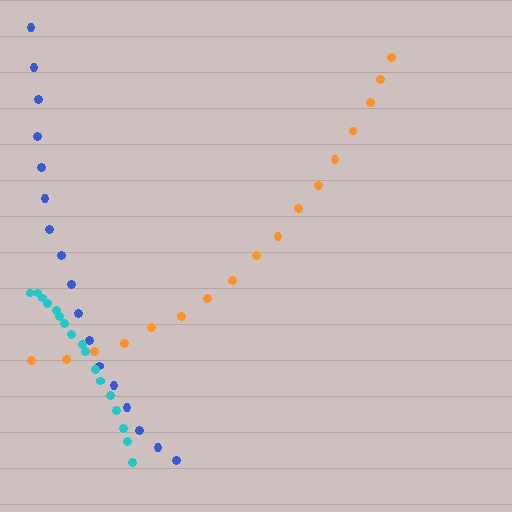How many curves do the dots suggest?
There are 3 distinct paths.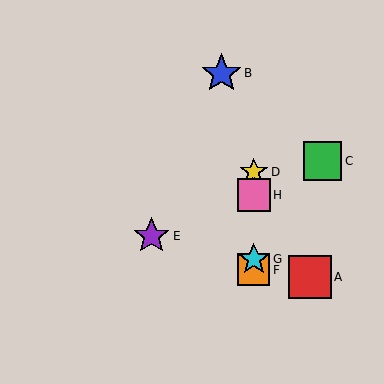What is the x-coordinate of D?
Object D is at x≈254.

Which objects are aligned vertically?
Objects D, F, G, H are aligned vertically.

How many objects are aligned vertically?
4 objects (D, F, G, H) are aligned vertically.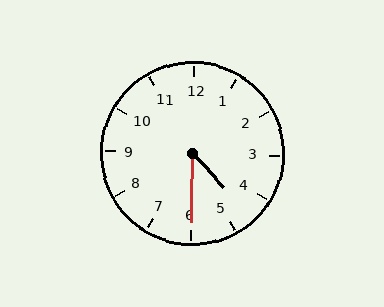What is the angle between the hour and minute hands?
Approximately 45 degrees.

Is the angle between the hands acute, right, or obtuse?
It is acute.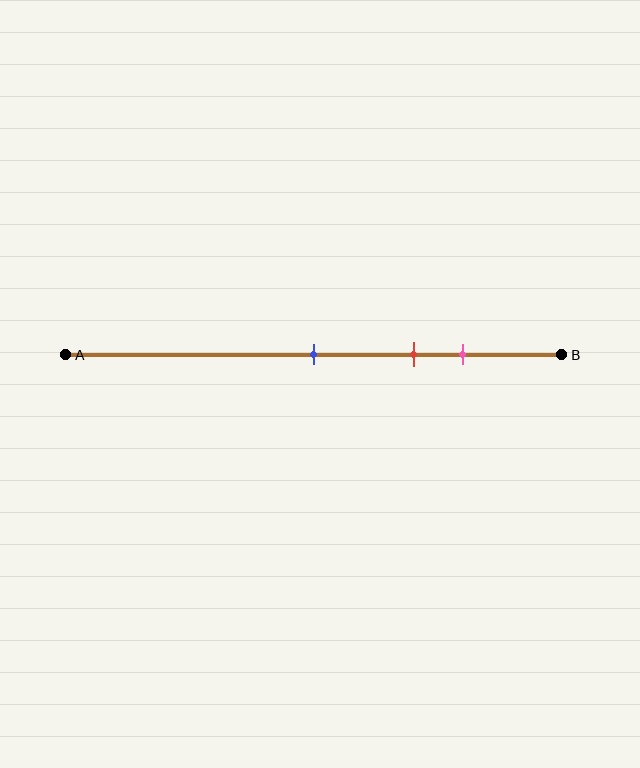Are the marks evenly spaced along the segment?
Yes, the marks are approximately evenly spaced.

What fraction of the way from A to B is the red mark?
The red mark is approximately 70% (0.7) of the way from A to B.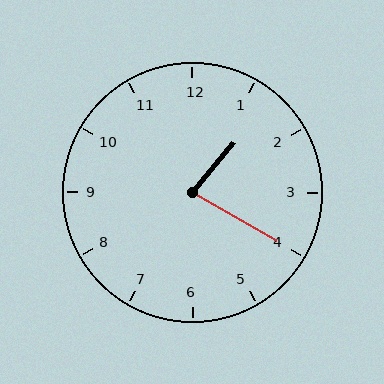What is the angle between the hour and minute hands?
Approximately 80 degrees.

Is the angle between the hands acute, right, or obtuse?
It is acute.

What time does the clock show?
1:20.